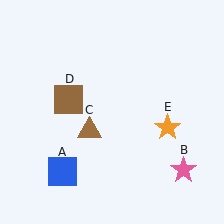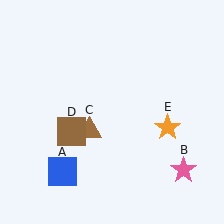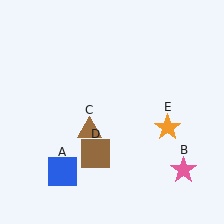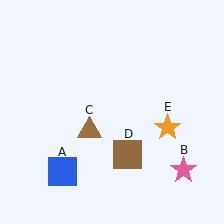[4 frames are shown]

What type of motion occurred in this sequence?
The brown square (object D) rotated counterclockwise around the center of the scene.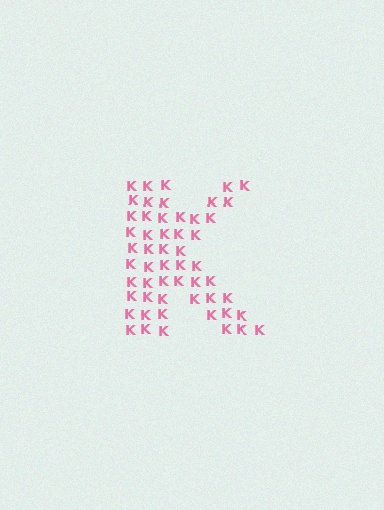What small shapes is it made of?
It is made of small letter K's.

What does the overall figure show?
The overall figure shows the letter K.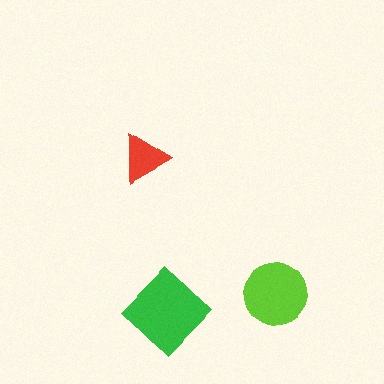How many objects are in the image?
There are 3 objects in the image.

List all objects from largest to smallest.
The green diamond, the lime circle, the red triangle.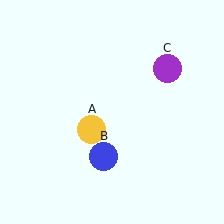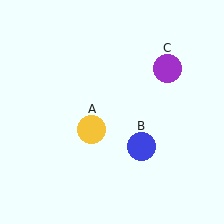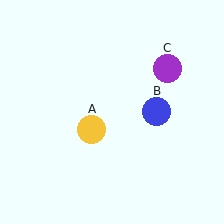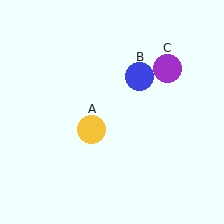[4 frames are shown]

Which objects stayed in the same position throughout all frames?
Yellow circle (object A) and purple circle (object C) remained stationary.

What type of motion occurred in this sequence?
The blue circle (object B) rotated counterclockwise around the center of the scene.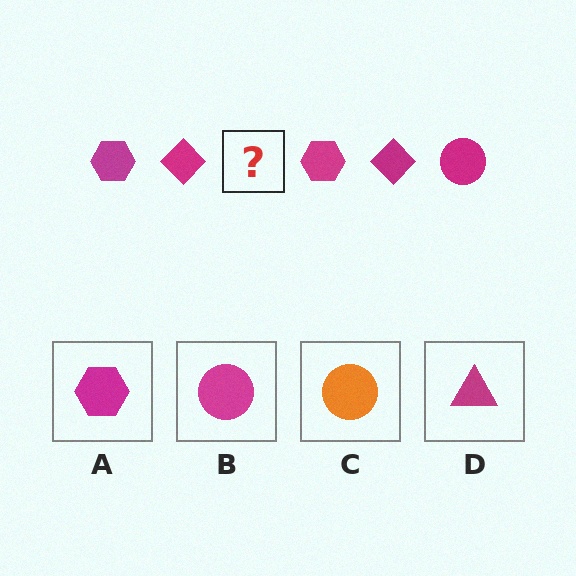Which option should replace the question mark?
Option B.